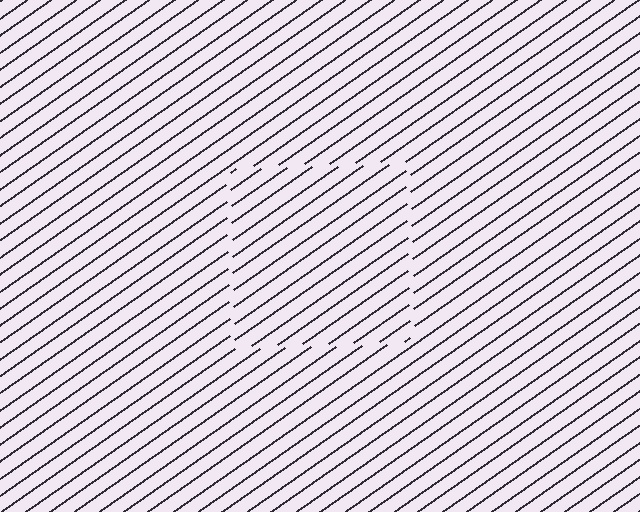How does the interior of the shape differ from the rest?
The interior of the shape contains the same grating, shifted by half a period — the contour is defined by the phase discontinuity where line-ends from the inner and outer gratings abut.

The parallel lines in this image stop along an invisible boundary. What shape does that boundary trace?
An illusory square. The interior of the shape contains the same grating, shifted by half a period — the contour is defined by the phase discontinuity where line-ends from the inner and outer gratings abut.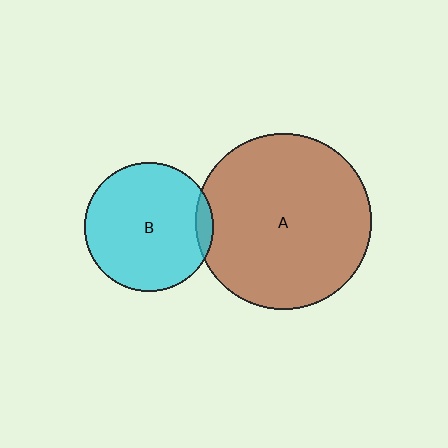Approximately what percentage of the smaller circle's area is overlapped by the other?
Approximately 5%.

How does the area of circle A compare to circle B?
Approximately 1.9 times.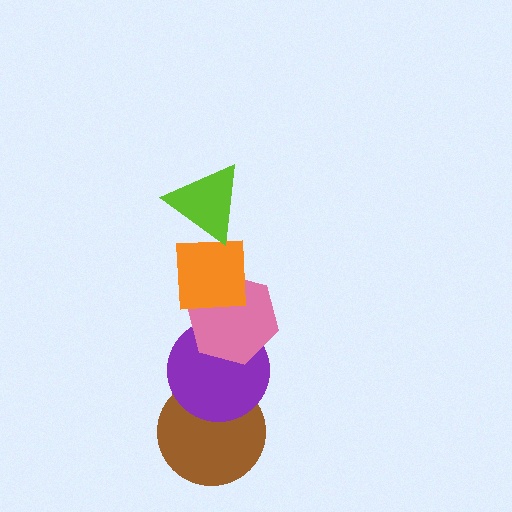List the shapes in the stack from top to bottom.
From top to bottom: the lime triangle, the orange square, the pink hexagon, the purple circle, the brown circle.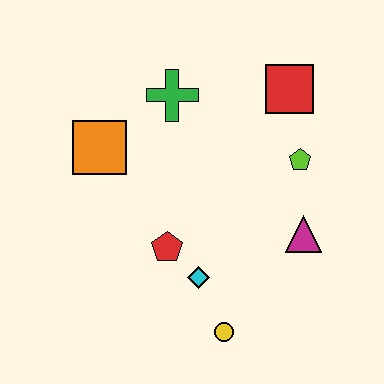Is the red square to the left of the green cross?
No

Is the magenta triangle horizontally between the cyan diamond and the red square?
No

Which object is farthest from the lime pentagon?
The orange square is farthest from the lime pentagon.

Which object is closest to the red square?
The lime pentagon is closest to the red square.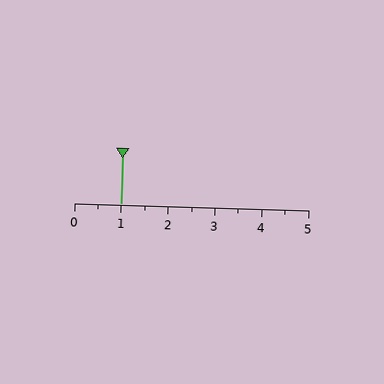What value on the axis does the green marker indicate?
The marker indicates approximately 1.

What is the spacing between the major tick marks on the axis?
The major ticks are spaced 1 apart.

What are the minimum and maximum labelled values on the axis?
The axis runs from 0 to 5.